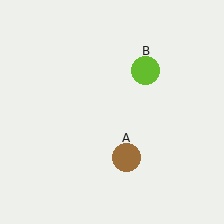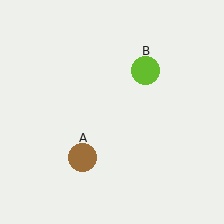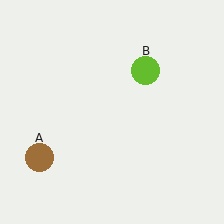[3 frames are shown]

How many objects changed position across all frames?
1 object changed position: brown circle (object A).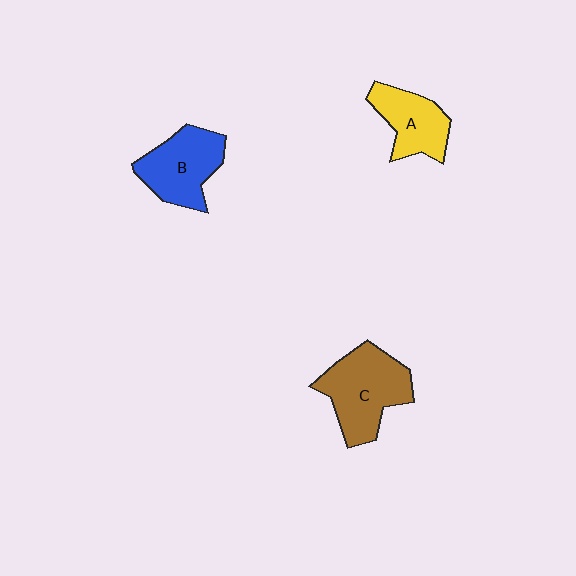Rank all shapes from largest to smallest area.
From largest to smallest: C (brown), B (blue), A (yellow).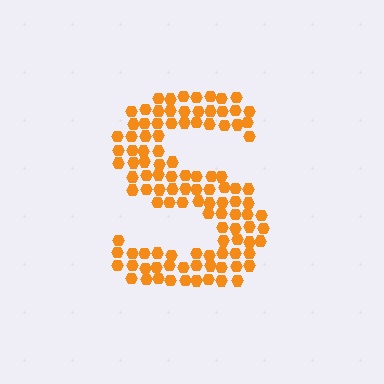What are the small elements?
The small elements are hexagons.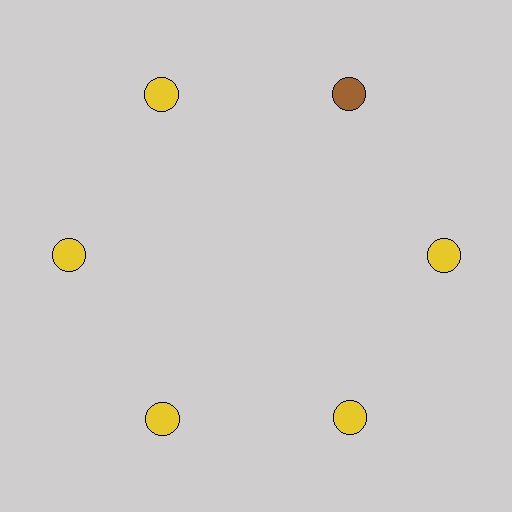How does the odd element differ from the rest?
It has a different color: brown instead of yellow.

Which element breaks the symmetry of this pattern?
The brown circle at roughly the 1 o'clock position breaks the symmetry. All other shapes are yellow circles.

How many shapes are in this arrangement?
There are 6 shapes arranged in a ring pattern.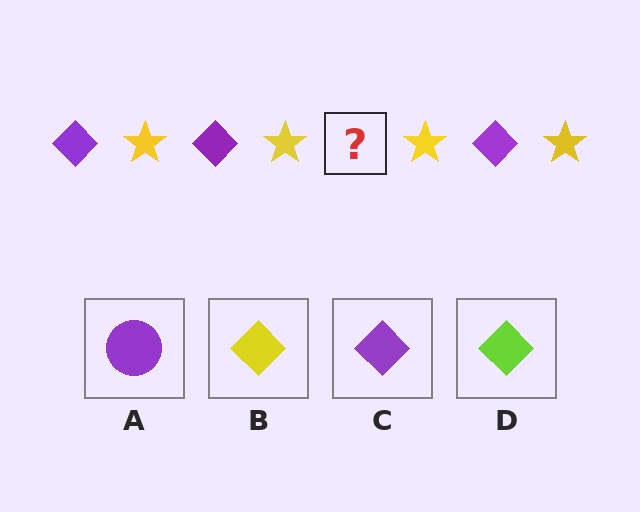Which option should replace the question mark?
Option C.